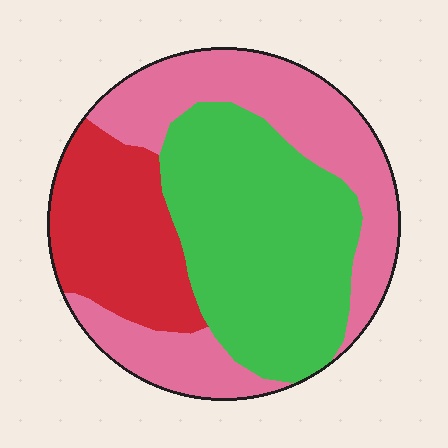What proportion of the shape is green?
Green covers about 40% of the shape.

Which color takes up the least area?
Red, at roughly 20%.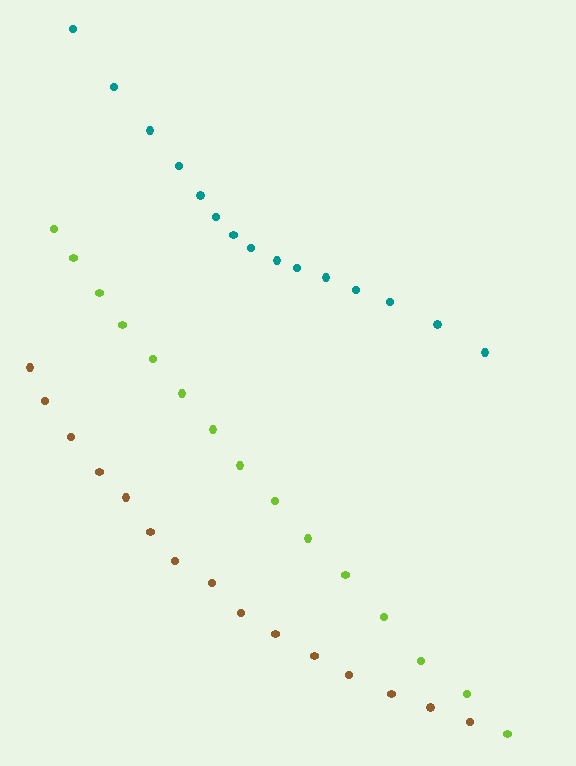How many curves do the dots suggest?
There are 3 distinct paths.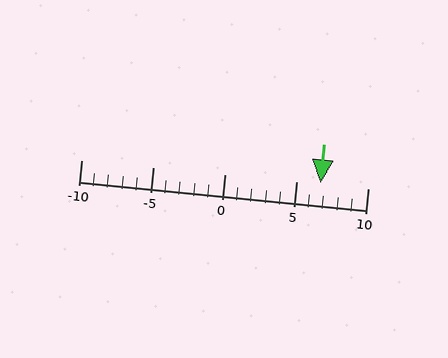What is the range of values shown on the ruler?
The ruler shows values from -10 to 10.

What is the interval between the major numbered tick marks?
The major tick marks are spaced 5 units apart.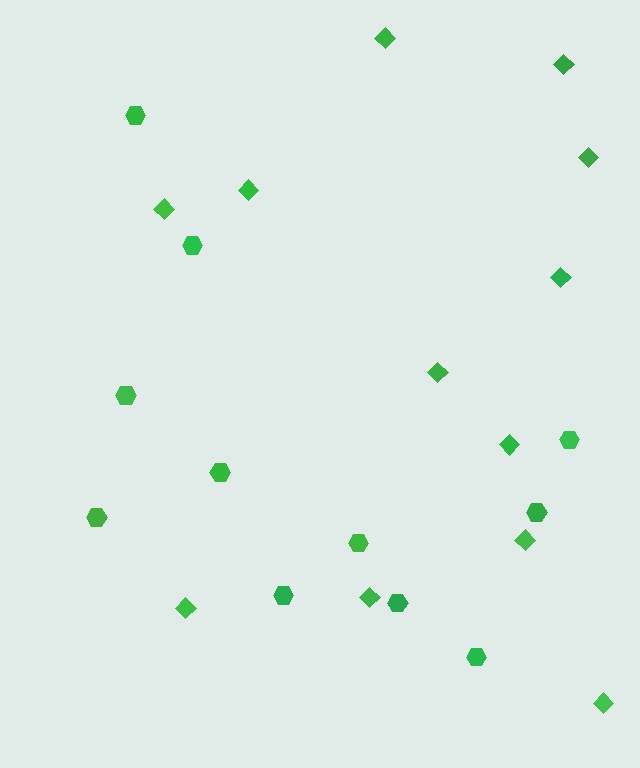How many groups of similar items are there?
There are 2 groups: one group of diamonds (12) and one group of hexagons (11).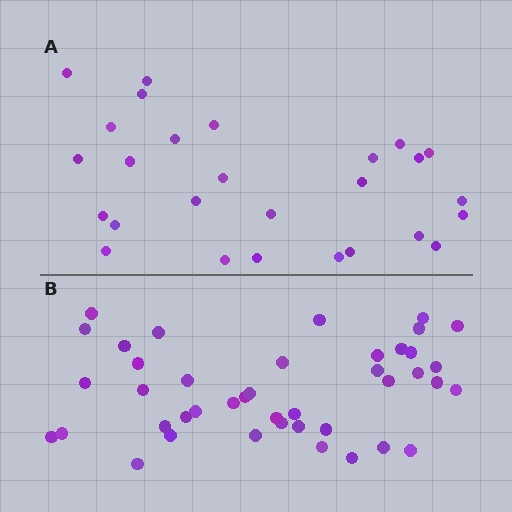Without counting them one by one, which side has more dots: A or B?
Region B (the bottom region) has more dots.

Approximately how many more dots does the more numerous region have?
Region B has approximately 15 more dots than region A.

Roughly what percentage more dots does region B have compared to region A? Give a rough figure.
About 55% more.